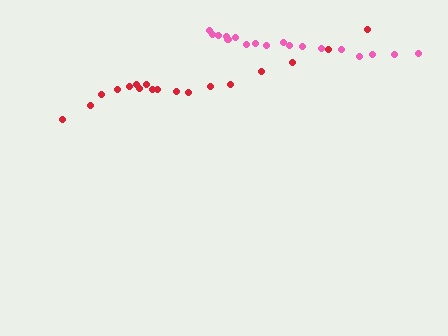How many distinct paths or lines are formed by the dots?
There are 2 distinct paths.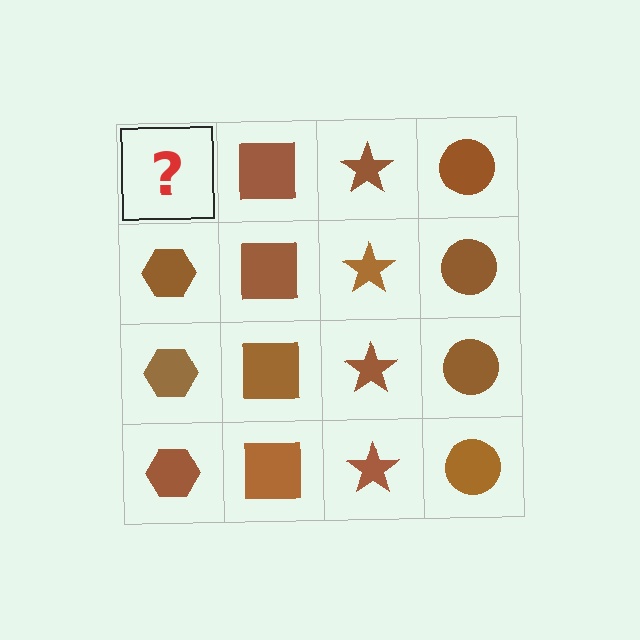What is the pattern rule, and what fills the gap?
The rule is that each column has a consistent shape. The gap should be filled with a brown hexagon.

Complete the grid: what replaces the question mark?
The question mark should be replaced with a brown hexagon.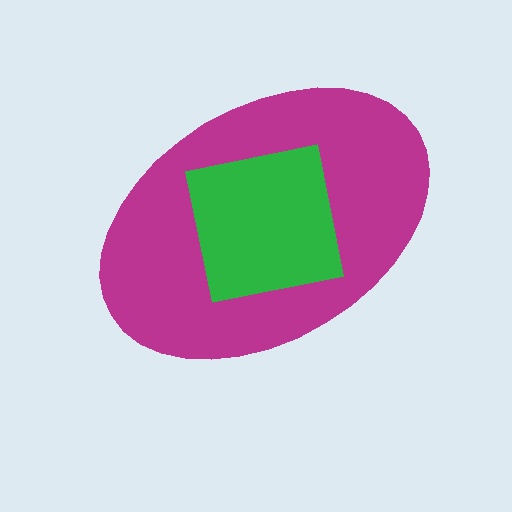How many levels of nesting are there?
2.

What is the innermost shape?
The green square.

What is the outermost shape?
The magenta ellipse.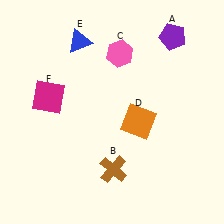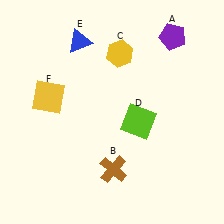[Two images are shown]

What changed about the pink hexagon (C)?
In Image 1, C is pink. In Image 2, it changed to yellow.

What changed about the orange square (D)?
In Image 1, D is orange. In Image 2, it changed to lime.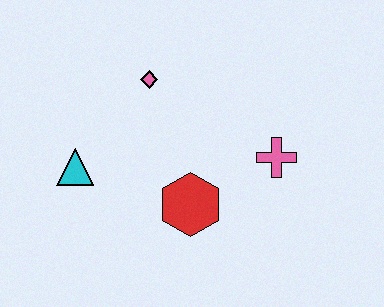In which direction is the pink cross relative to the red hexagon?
The pink cross is to the right of the red hexagon.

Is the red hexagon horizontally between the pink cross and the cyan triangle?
Yes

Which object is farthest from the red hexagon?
The pink diamond is farthest from the red hexagon.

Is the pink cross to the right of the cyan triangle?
Yes